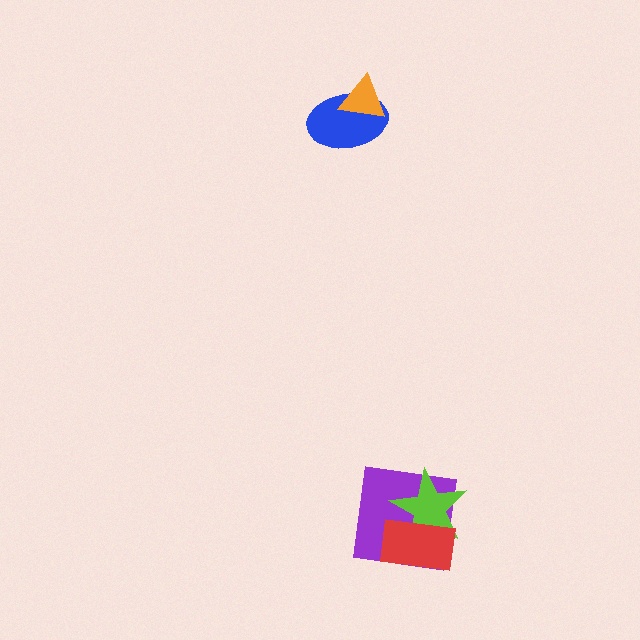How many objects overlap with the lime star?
2 objects overlap with the lime star.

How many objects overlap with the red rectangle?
2 objects overlap with the red rectangle.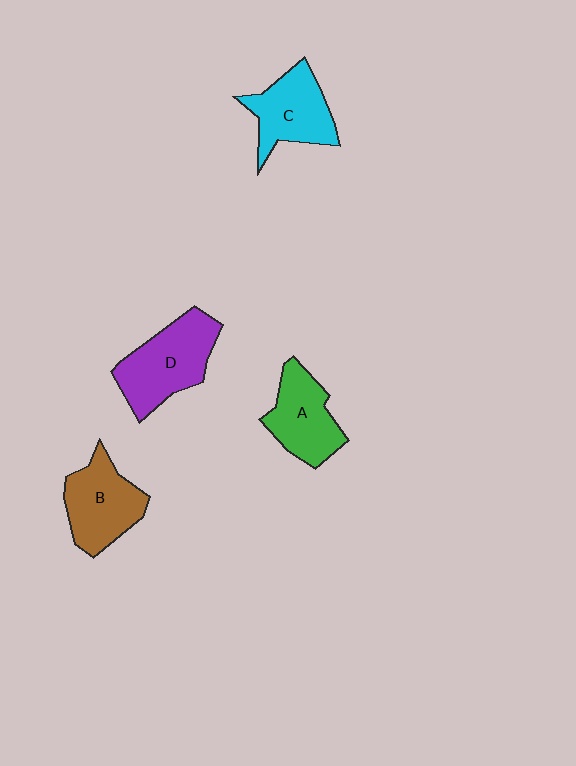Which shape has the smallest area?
Shape A (green).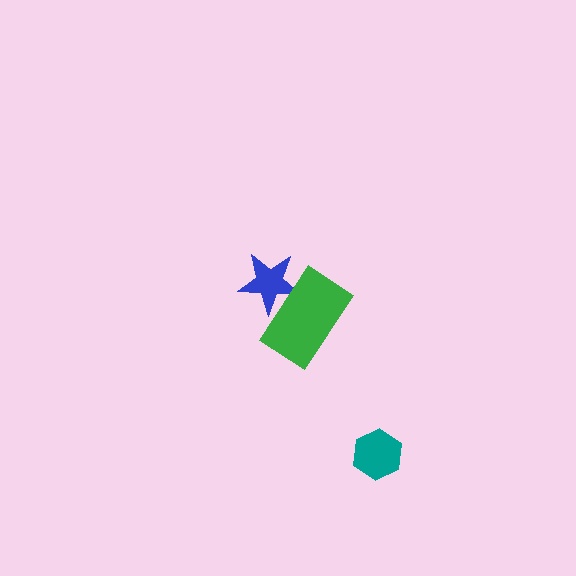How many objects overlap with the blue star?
1 object overlaps with the blue star.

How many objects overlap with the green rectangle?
1 object overlaps with the green rectangle.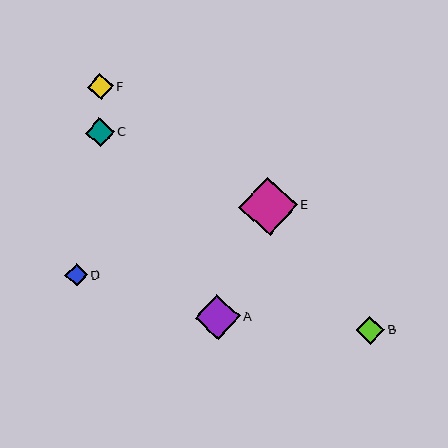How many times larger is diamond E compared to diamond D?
Diamond E is approximately 2.6 times the size of diamond D.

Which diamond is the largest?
Diamond E is the largest with a size of approximately 59 pixels.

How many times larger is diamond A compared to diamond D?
Diamond A is approximately 2.0 times the size of diamond D.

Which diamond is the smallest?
Diamond D is the smallest with a size of approximately 23 pixels.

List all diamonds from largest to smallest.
From largest to smallest: E, A, C, B, F, D.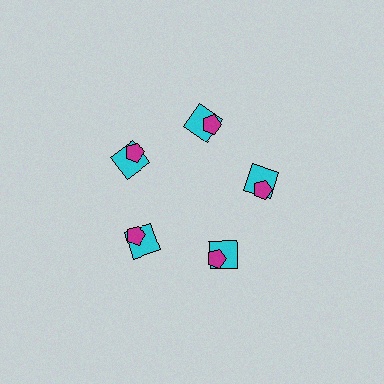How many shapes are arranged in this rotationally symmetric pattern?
There are 10 shapes, arranged in 5 groups of 2.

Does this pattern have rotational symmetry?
Yes, this pattern has 5-fold rotational symmetry. It looks the same after rotating 72 degrees around the center.